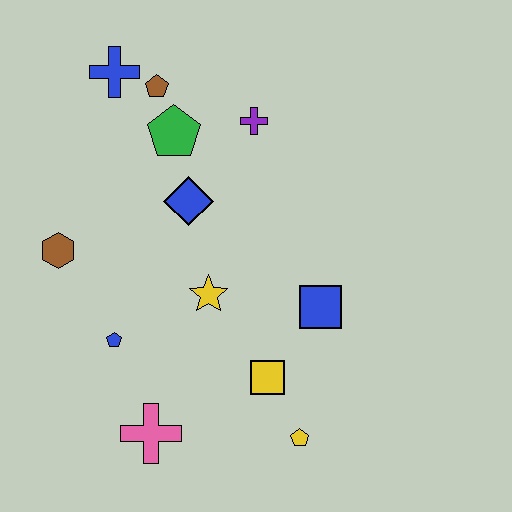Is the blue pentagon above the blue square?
No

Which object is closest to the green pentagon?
The brown pentagon is closest to the green pentagon.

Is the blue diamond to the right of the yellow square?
No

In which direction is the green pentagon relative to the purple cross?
The green pentagon is to the left of the purple cross.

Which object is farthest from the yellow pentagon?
The blue cross is farthest from the yellow pentagon.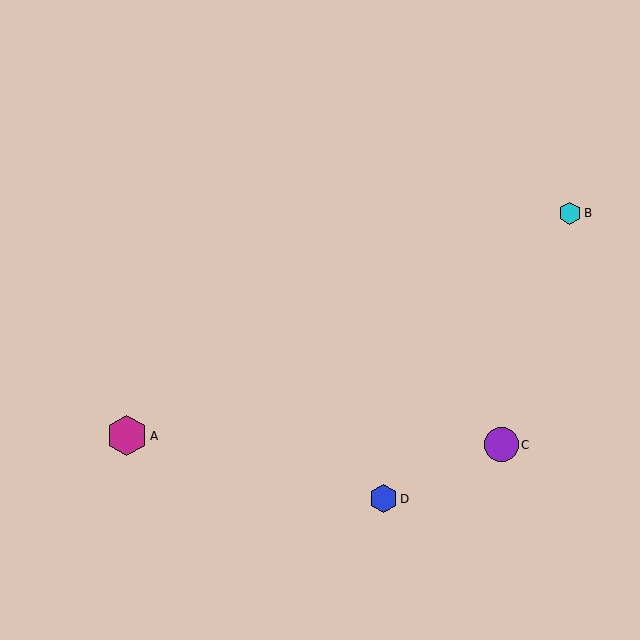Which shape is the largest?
The magenta hexagon (labeled A) is the largest.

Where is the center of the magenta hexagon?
The center of the magenta hexagon is at (127, 436).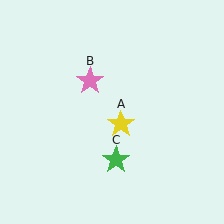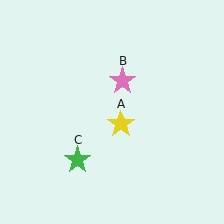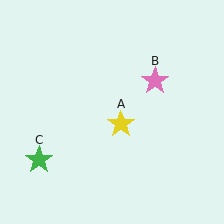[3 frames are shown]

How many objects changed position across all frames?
2 objects changed position: pink star (object B), green star (object C).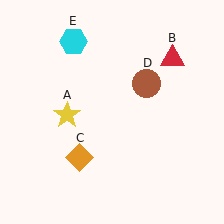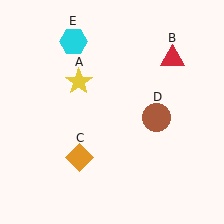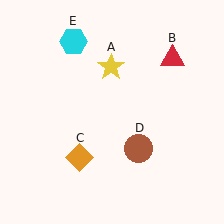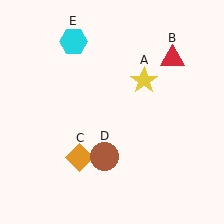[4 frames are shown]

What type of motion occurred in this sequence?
The yellow star (object A), brown circle (object D) rotated clockwise around the center of the scene.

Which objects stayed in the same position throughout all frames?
Red triangle (object B) and orange diamond (object C) and cyan hexagon (object E) remained stationary.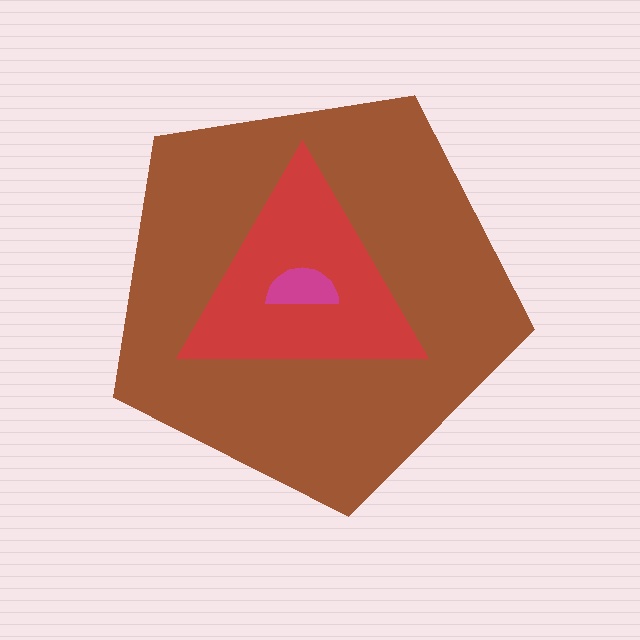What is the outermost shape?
The brown pentagon.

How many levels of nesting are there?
3.